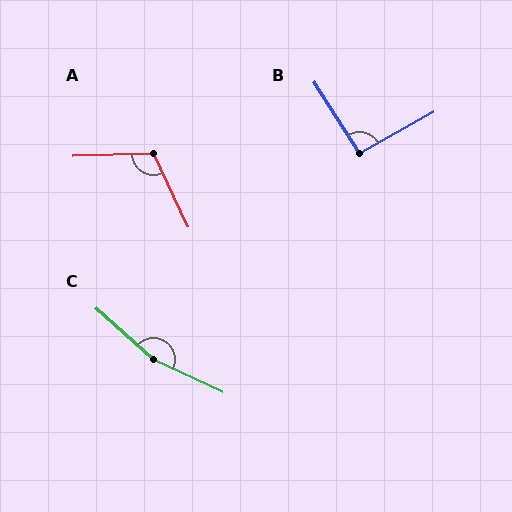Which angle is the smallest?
B, at approximately 93 degrees.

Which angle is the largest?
C, at approximately 163 degrees.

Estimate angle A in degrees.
Approximately 114 degrees.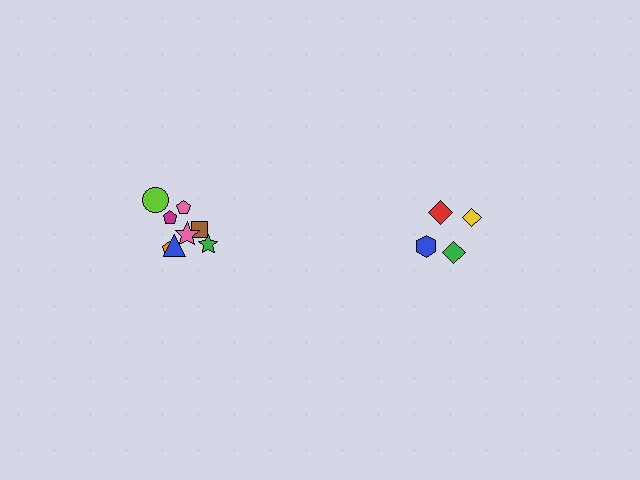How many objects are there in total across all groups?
There are 12 objects.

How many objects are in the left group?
There are 8 objects.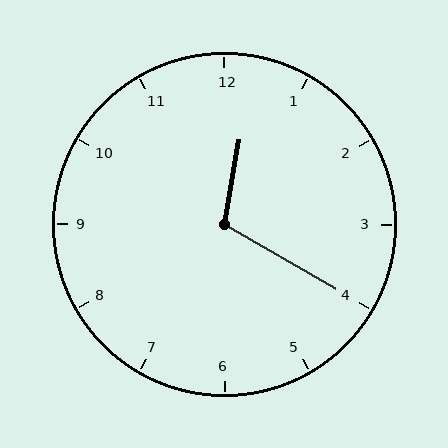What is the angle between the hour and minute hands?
Approximately 110 degrees.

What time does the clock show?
12:20.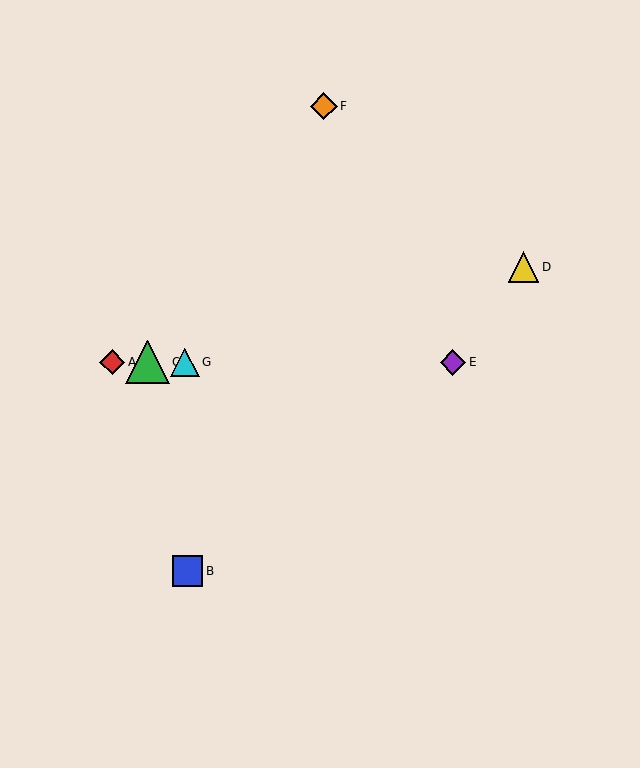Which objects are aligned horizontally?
Objects A, C, E, G are aligned horizontally.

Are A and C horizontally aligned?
Yes, both are at y≈362.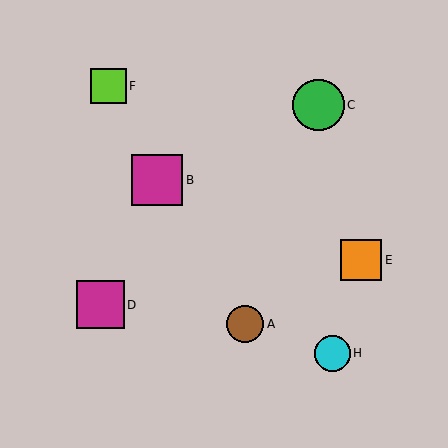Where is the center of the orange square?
The center of the orange square is at (361, 260).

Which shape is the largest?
The green circle (labeled C) is the largest.